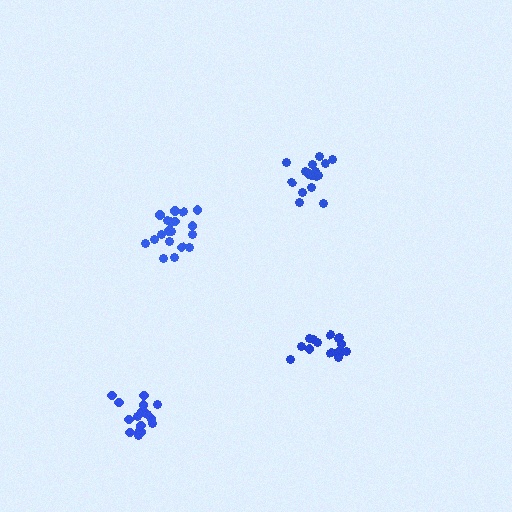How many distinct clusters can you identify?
There are 4 distinct clusters.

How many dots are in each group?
Group 1: 20 dots, Group 2: 17 dots, Group 3: 16 dots, Group 4: 17 dots (70 total).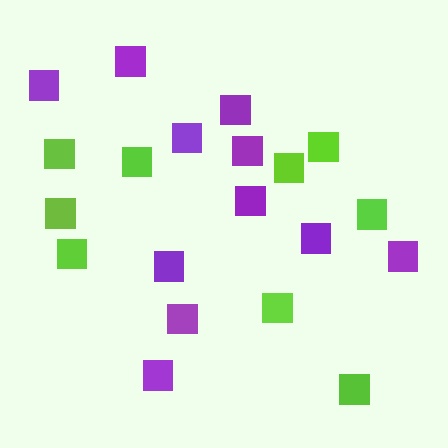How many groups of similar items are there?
There are 2 groups: one group of purple squares (11) and one group of lime squares (9).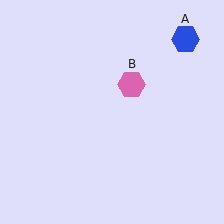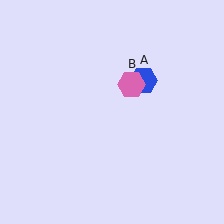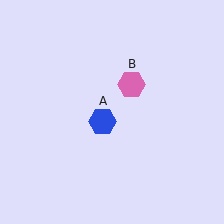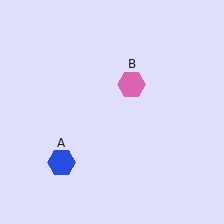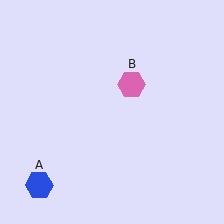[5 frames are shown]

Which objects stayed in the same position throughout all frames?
Pink hexagon (object B) remained stationary.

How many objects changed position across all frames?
1 object changed position: blue hexagon (object A).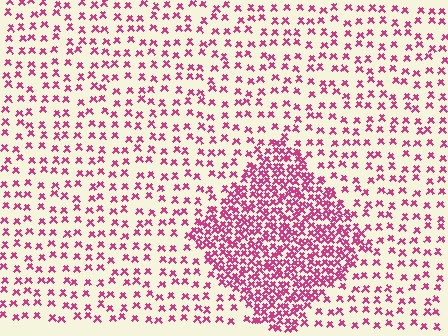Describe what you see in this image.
The image contains small magenta elements arranged at two different densities. A diamond-shaped region is visible where the elements are more densely packed than the surrounding area.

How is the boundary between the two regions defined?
The boundary is defined by a change in element density (approximately 2.7x ratio). All elements are the same color, size, and shape.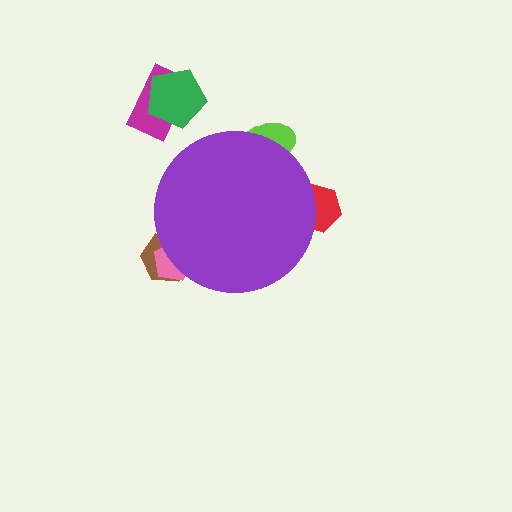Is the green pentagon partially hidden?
No, the green pentagon is fully visible.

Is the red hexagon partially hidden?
Yes, the red hexagon is partially hidden behind the purple circle.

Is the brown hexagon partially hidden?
Yes, the brown hexagon is partially hidden behind the purple circle.